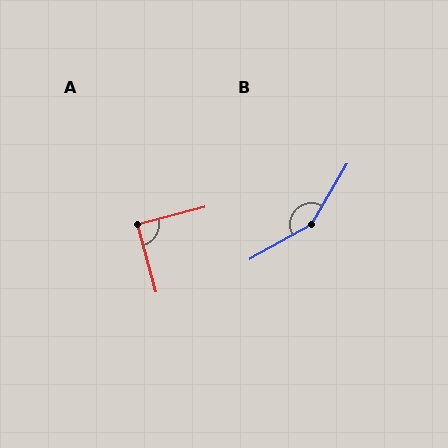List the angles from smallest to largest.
A (89°), B (150°).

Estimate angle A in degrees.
Approximately 89 degrees.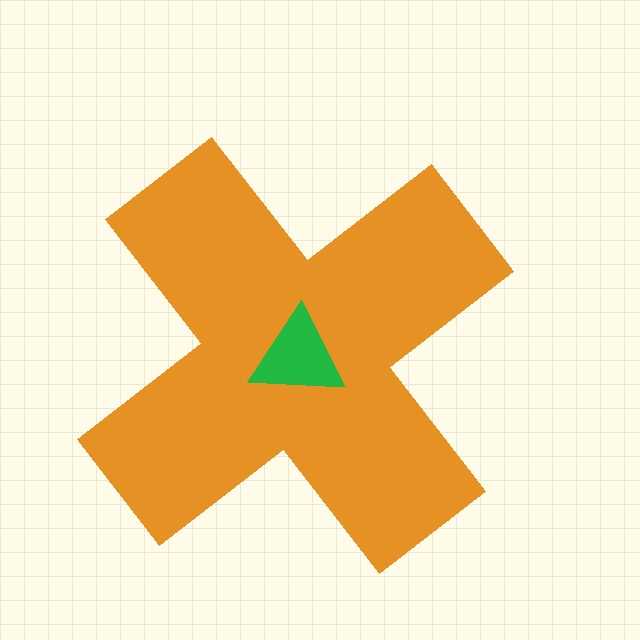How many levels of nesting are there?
2.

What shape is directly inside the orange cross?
The green triangle.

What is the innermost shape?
The green triangle.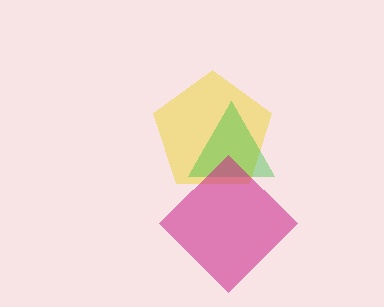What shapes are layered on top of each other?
The layered shapes are: a yellow pentagon, a green triangle, a magenta diamond.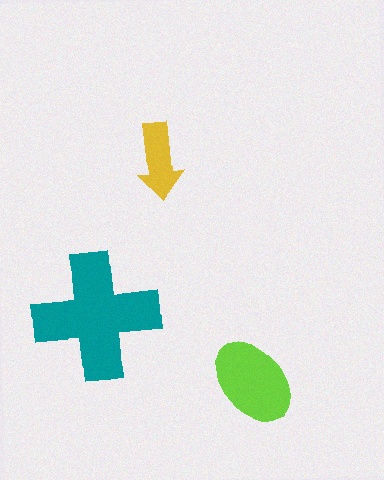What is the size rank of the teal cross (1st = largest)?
1st.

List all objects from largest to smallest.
The teal cross, the lime ellipse, the yellow arrow.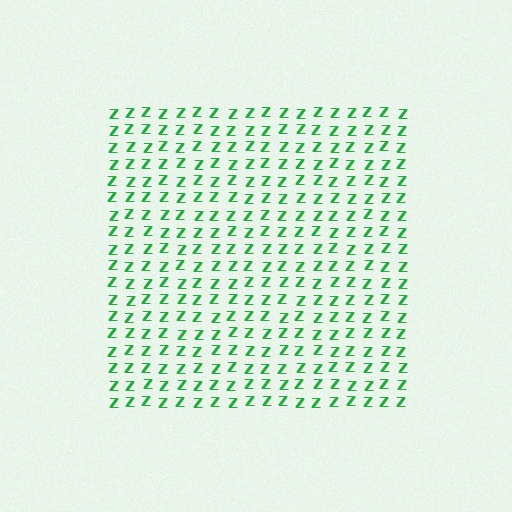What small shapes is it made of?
It is made of small letter Z's.